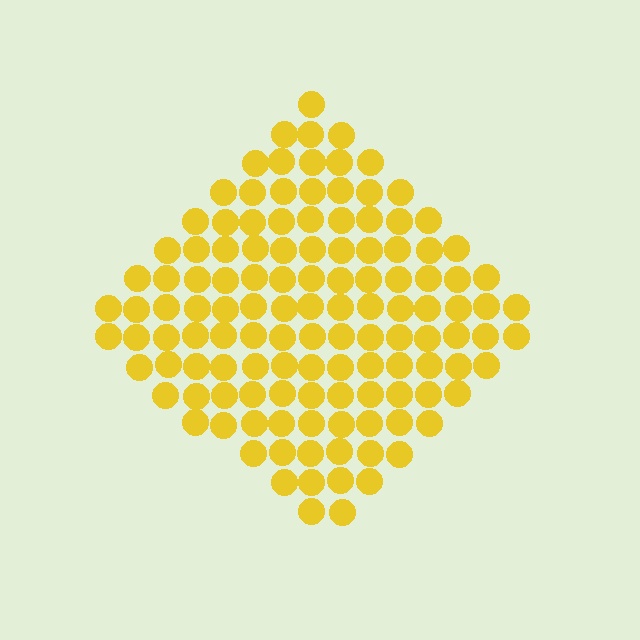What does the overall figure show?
The overall figure shows a diamond.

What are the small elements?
The small elements are circles.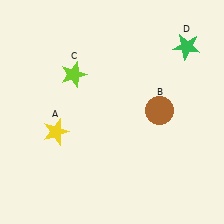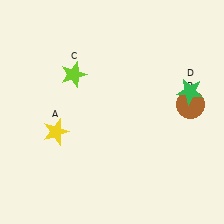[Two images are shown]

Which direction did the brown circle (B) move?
The brown circle (B) moved right.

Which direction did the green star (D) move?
The green star (D) moved down.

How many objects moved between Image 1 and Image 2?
2 objects moved between the two images.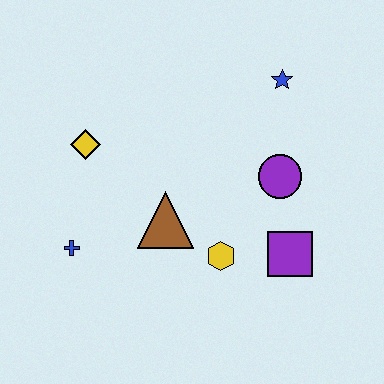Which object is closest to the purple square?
The yellow hexagon is closest to the purple square.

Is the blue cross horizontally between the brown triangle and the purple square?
No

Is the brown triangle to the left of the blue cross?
No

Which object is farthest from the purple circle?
The blue cross is farthest from the purple circle.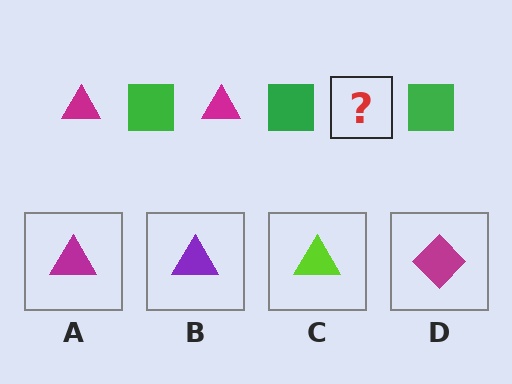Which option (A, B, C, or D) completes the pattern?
A.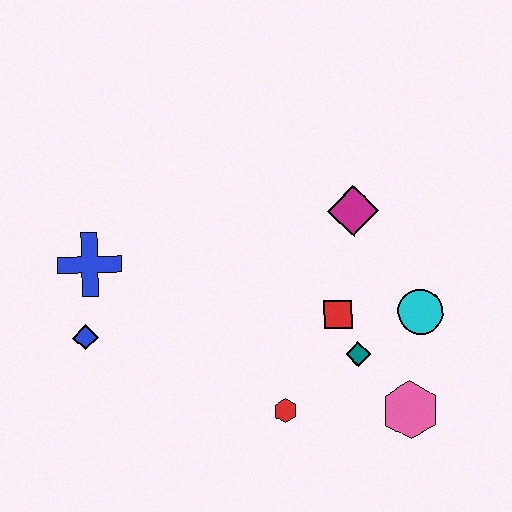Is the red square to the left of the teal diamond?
Yes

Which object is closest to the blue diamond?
The blue cross is closest to the blue diamond.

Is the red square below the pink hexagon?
No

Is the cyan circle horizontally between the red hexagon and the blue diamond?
No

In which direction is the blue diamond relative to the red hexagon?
The blue diamond is to the left of the red hexagon.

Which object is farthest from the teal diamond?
The blue cross is farthest from the teal diamond.